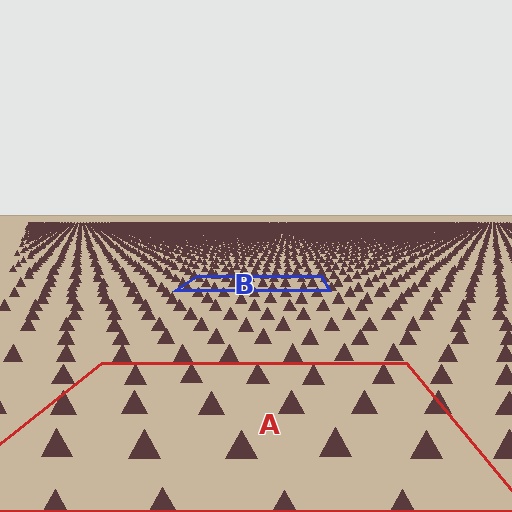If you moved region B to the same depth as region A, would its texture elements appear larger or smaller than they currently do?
They would appear larger. At a closer depth, the same texture elements are projected at a bigger on-screen size.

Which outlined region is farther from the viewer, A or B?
Region B is farther from the viewer — the texture elements inside it appear smaller and more densely packed.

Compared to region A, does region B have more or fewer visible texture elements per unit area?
Region B has more texture elements per unit area — they are packed more densely because it is farther away.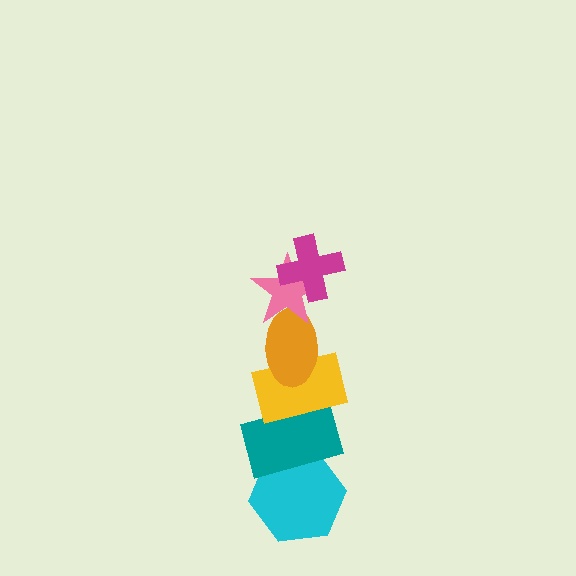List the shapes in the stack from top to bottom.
From top to bottom: the magenta cross, the pink star, the orange ellipse, the yellow rectangle, the teal rectangle, the cyan hexagon.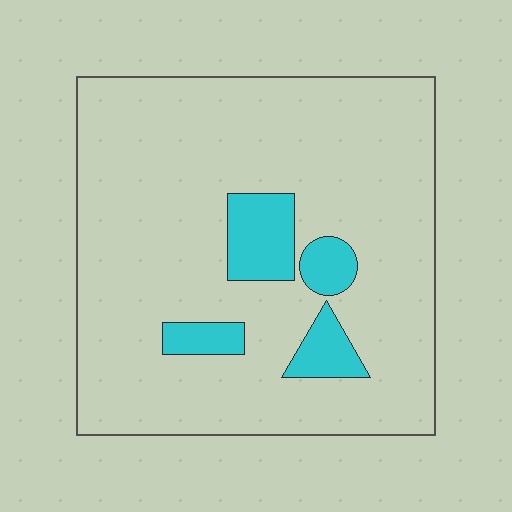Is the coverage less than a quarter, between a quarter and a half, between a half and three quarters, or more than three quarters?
Less than a quarter.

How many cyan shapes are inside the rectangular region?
4.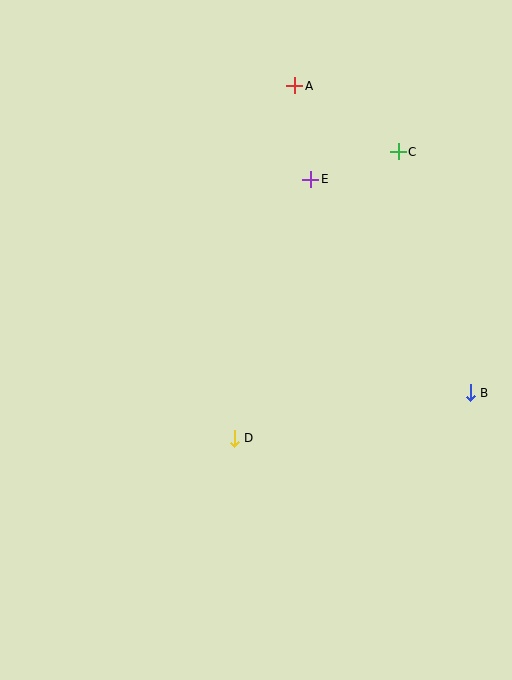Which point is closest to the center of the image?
Point D at (234, 438) is closest to the center.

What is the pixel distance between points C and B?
The distance between C and B is 252 pixels.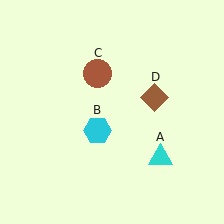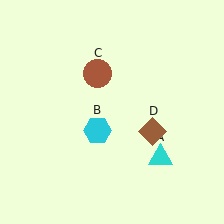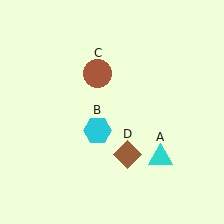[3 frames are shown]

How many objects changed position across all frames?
1 object changed position: brown diamond (object D).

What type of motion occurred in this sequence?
The brown diamond (object D) rotated clockwise around the center of the scene.